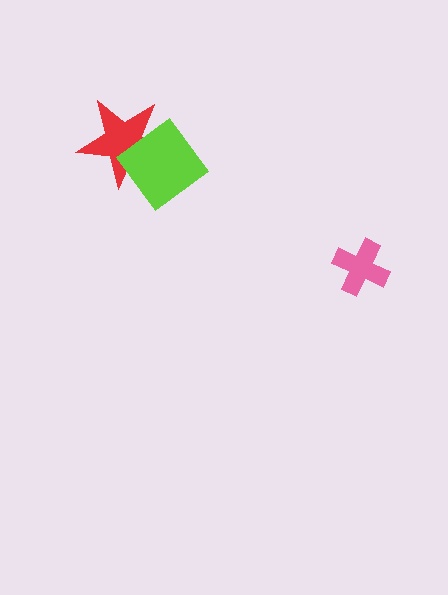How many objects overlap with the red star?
1 object overlaps with the red star.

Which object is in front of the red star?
The lime diamond is in front of the red star.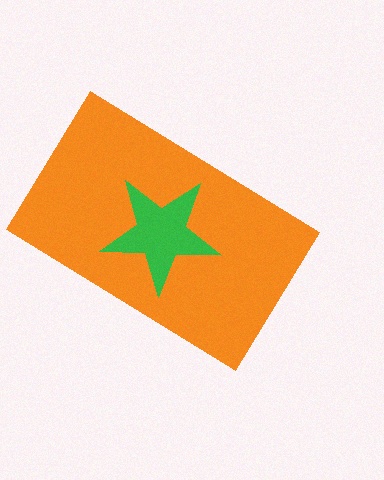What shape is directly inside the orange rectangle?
The green star.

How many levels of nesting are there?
2.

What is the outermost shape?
The orange rectangle.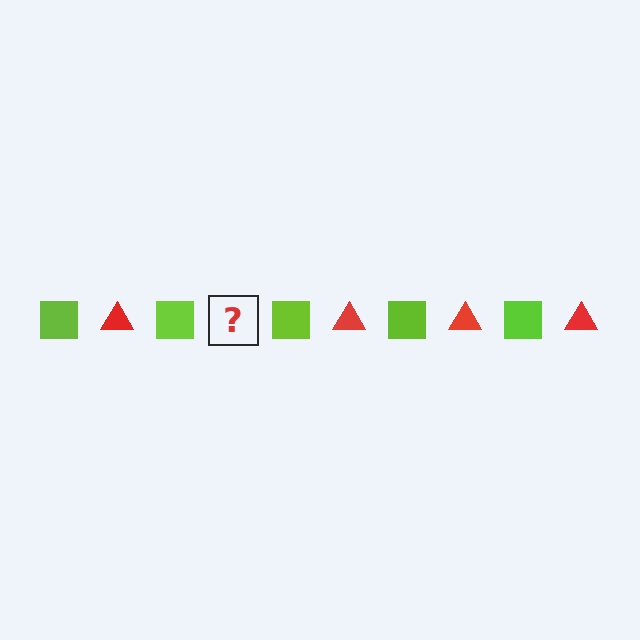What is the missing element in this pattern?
The missing element is a red triangle.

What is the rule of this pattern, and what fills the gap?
The rule is that the pattern alternates between lime square and red triangle. The gap should be filled with a red triangle.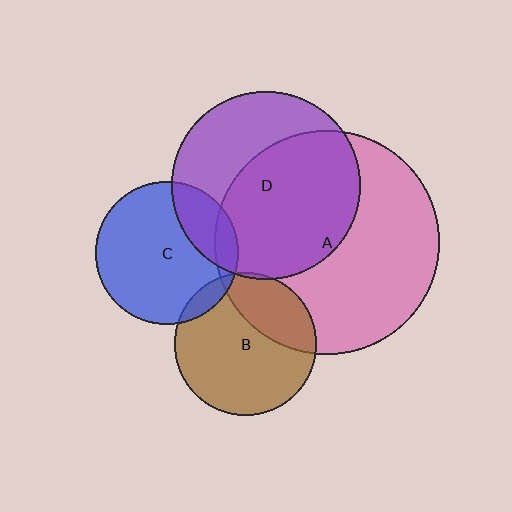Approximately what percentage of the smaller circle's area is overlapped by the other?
Approximately 20%.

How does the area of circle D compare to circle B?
Approximately 1.7 times.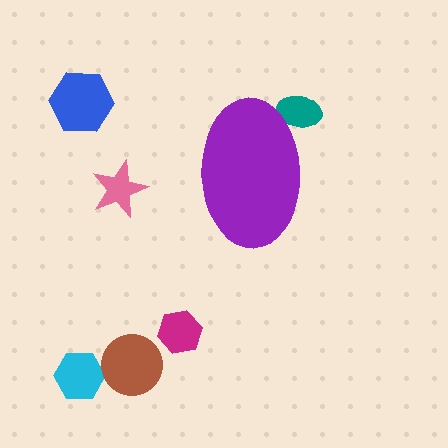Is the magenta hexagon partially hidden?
No, the magenta hexagon is fully visible.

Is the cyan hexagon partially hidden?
No, the cyan hexagon is fully visible.